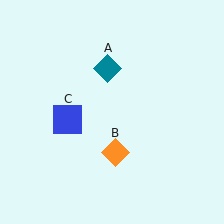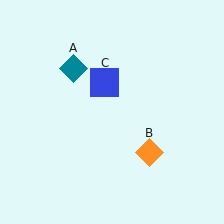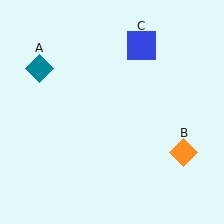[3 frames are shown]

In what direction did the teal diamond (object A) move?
The teal diamond (object A) moved left.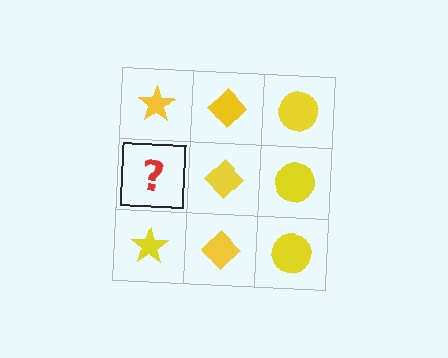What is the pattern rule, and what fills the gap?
The rule is that each column has a consistent shape. The gap should be filled with a yellow star.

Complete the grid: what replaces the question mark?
The question mark should be replaced with a yellow star.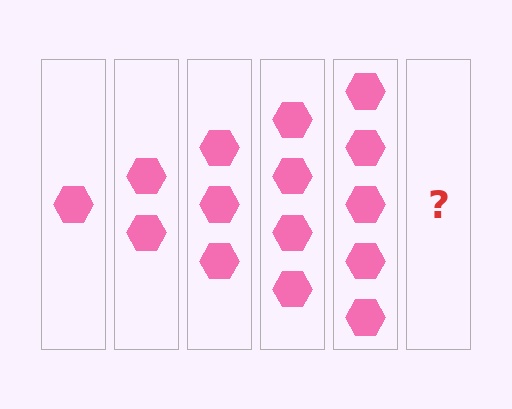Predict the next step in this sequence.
The next step is 6 hexagons.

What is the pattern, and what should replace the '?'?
The pattern is that each step adds one more hexagon. The '?' should be 6 hexagons.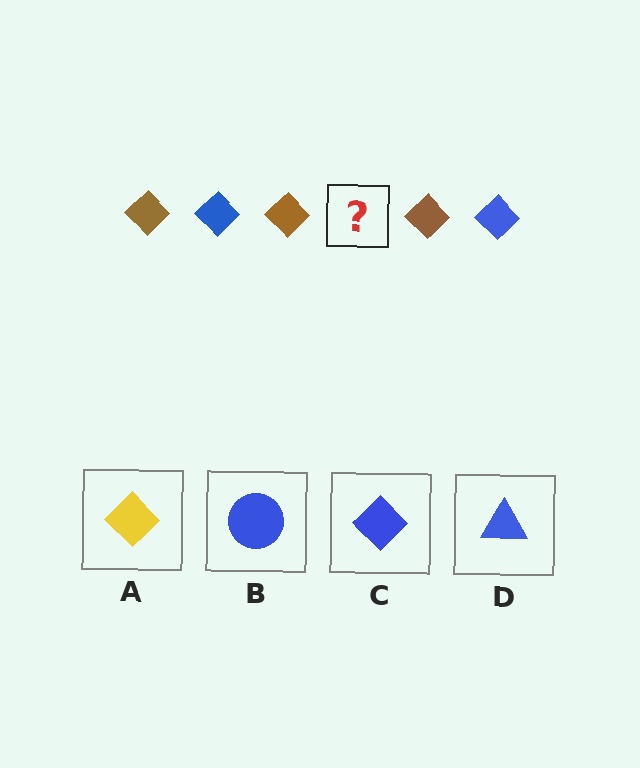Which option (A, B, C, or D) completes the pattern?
C.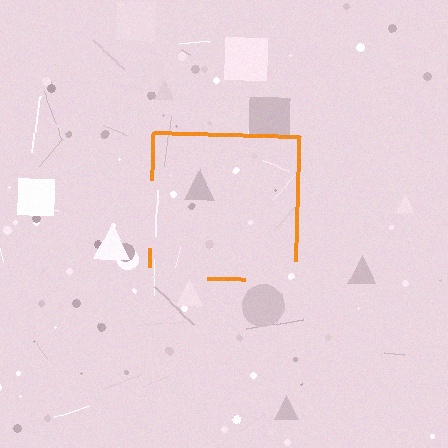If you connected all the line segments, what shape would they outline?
They would outline a square.